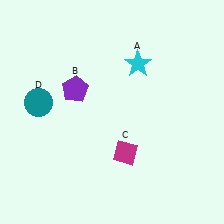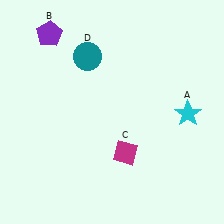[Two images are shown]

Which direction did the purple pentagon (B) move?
The purple pentagon (B) moved up.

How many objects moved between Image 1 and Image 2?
3 objects moved between the two images.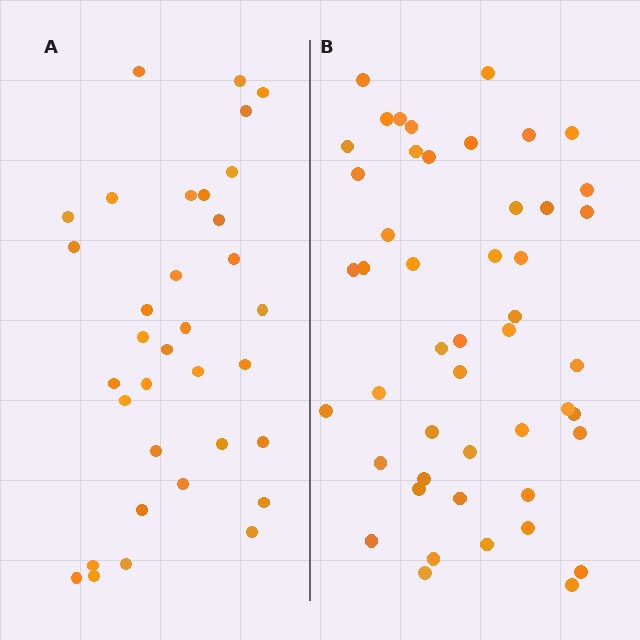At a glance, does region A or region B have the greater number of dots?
Region B (the right region) has more dots.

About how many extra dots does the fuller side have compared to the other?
Region B has approximately 15 more dots than region A.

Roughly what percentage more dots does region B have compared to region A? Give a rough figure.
About 40% more.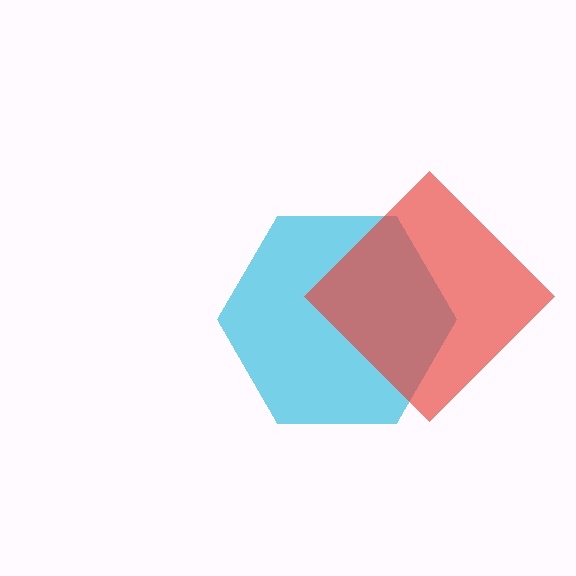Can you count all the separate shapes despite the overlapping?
Yes, there are 2 separate shapes.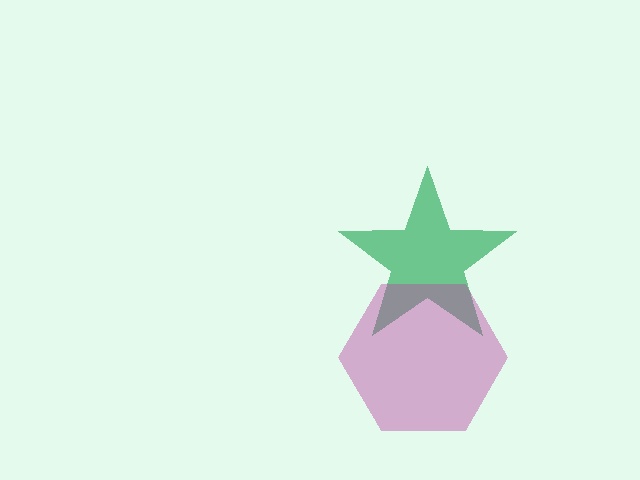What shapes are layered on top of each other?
The layered shapes are: a green star, a magenta hexagon.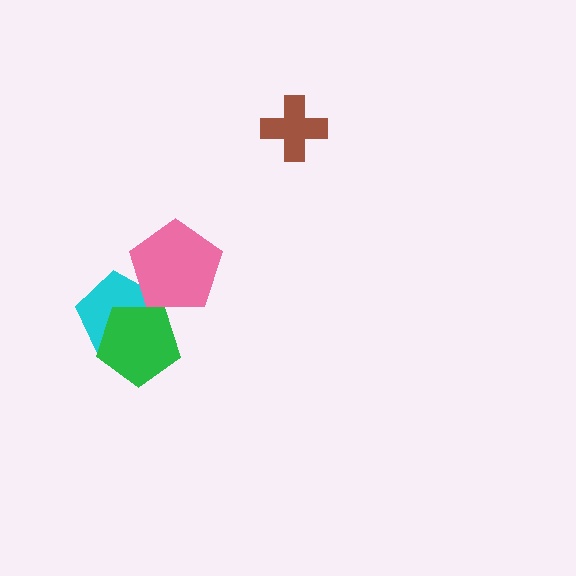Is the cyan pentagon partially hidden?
Yes, it is partially covered by another shape.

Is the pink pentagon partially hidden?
No, no other shape covers it.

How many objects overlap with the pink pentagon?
1 object overlaps with the pink pentagon.